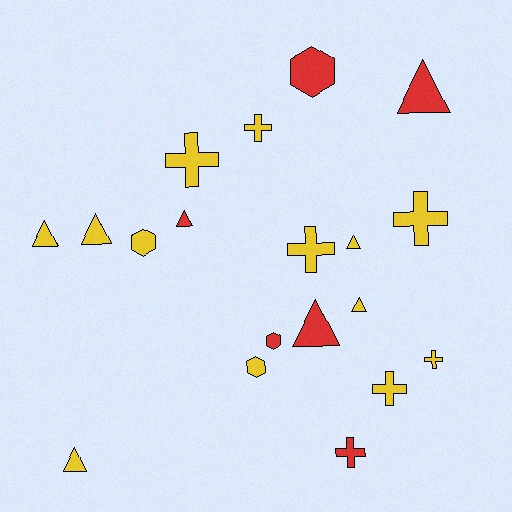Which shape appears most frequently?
Triangle, with 8 objects.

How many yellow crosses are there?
There are 6 yellow crosses.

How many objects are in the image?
There are 19 objects.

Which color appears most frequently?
Yellow, with 13 objects.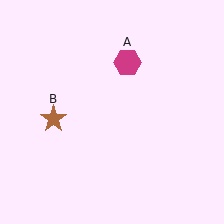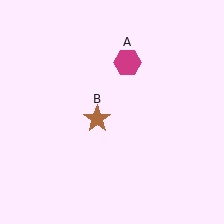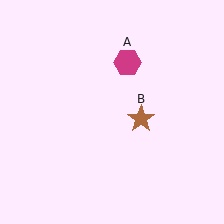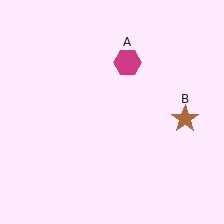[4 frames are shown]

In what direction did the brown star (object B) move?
The brown star (object B) moved right.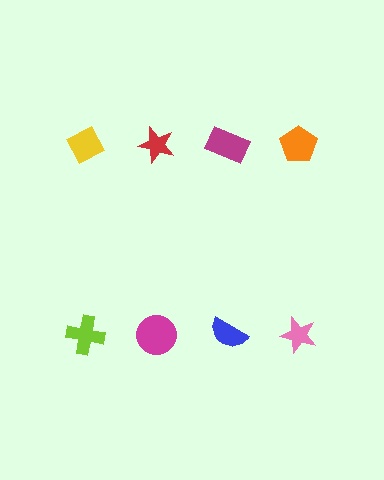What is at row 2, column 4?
A pink star.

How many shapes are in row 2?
4 shapes.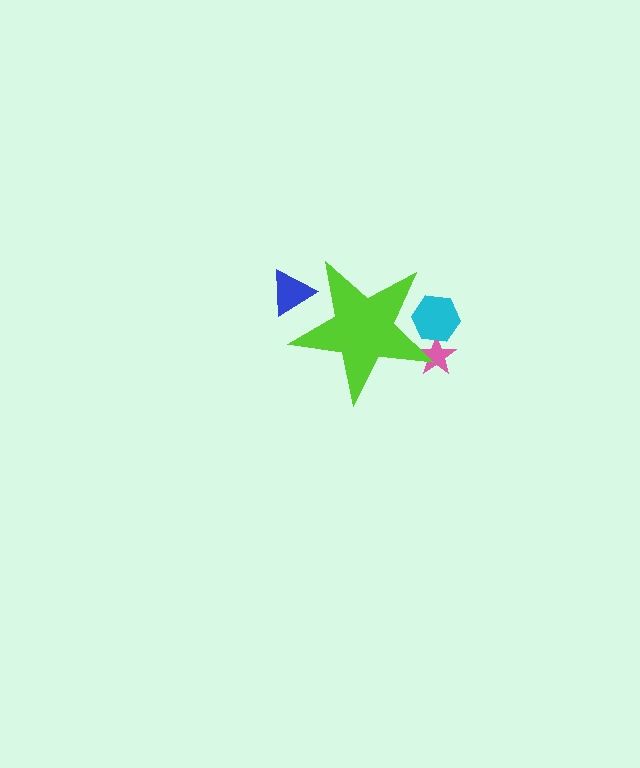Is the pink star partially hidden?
Yes, the pink star is partially hidden behind the lime star.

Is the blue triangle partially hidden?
Yes, the blue triangle is partially hidden behind the lime star.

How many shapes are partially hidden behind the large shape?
3 shapes are partially hidden.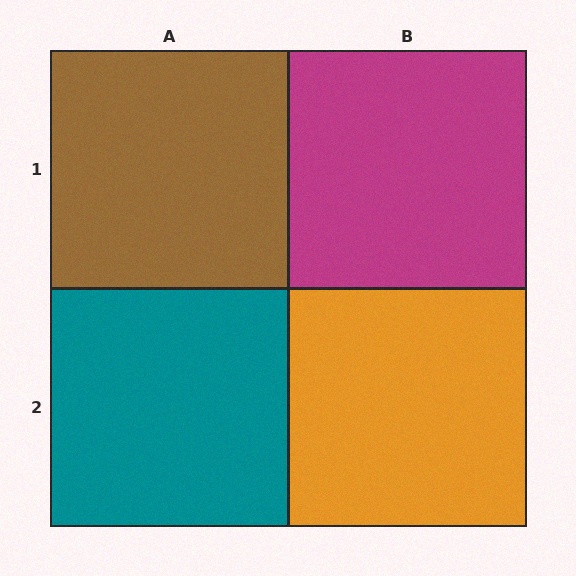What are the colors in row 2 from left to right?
Teal, orange.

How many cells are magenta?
1 cell is magenta.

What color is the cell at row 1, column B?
Magenta.